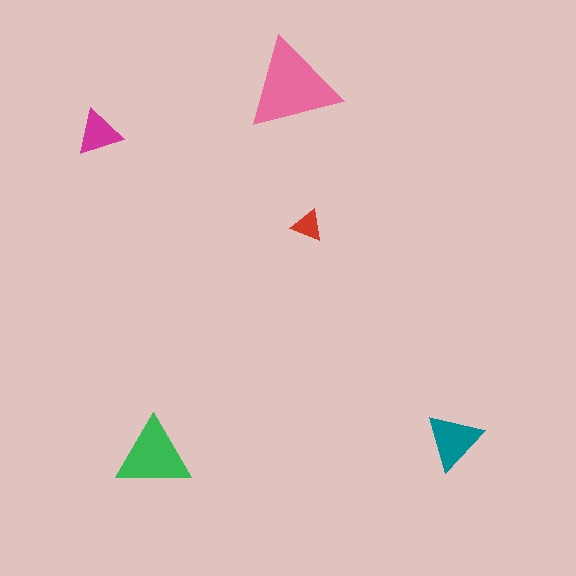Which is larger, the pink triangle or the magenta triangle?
The pink one.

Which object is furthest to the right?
The teal triangle is rightmost.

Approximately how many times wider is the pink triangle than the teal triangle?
About 1.5 times wider.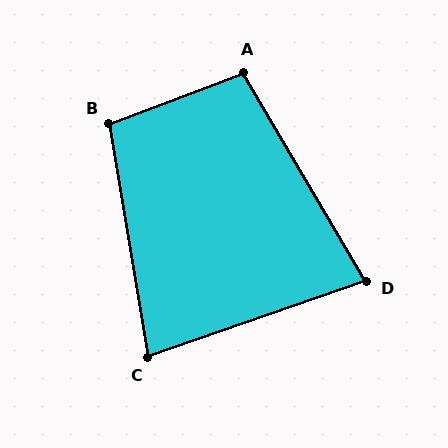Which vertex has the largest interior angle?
B, at approximately 101 degrees.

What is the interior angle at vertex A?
Approximately 100 degrees (obtuse).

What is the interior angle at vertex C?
Approximately 80 degrees (acute).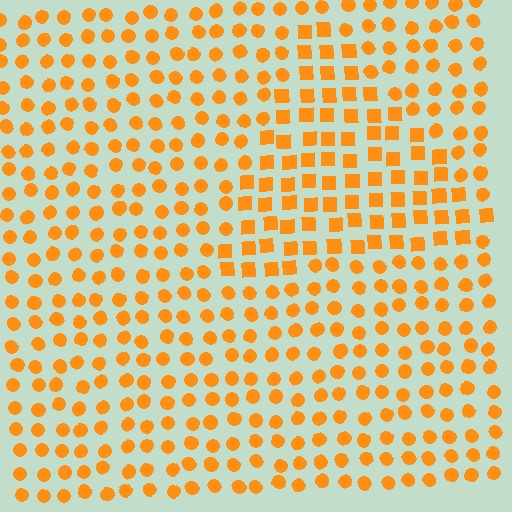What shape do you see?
I see a triangle.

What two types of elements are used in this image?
The image uses squares inside the triangle region and circles outside it.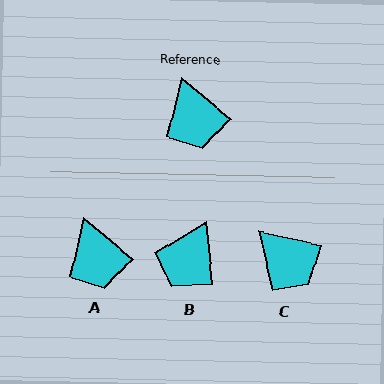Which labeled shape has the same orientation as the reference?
A.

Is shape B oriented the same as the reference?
No, it is off by about 45 degrees.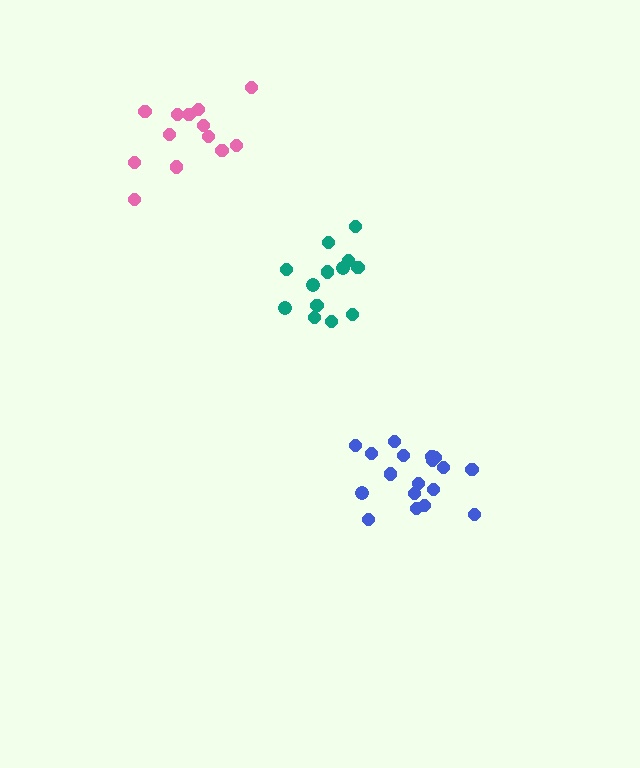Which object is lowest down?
The blue cluster is bottommost.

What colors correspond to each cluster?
The clusters are colored: blue, pink, teal.